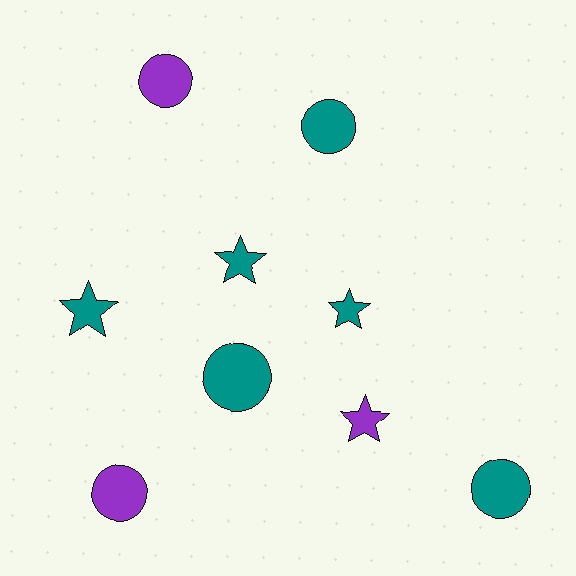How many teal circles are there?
There are 3 teal circles.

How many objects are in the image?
There are 9 objects.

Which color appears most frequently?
Teal, with 6 objects.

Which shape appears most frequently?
Circle, with 5 objects.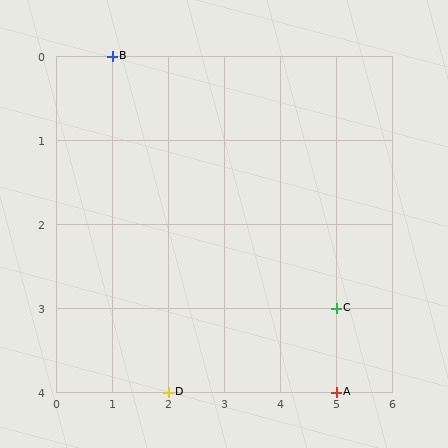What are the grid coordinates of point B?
Point B is at grid coordinates (1, 0).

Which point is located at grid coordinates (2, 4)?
Point D is at (2, 4).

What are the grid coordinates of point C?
Point C is at grid coordinates (5, 3).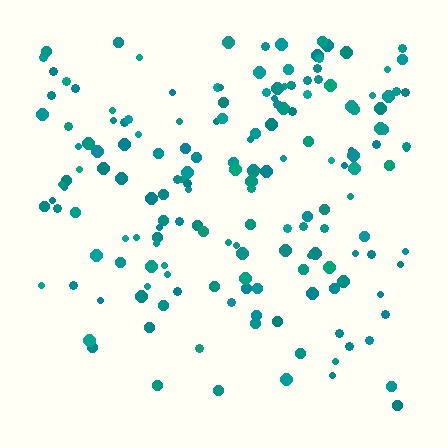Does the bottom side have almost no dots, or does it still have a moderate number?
Still a moderate number, just noticeably fewer than the top.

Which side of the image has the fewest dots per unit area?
The bottom.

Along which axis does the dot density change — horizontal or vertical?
Vertical.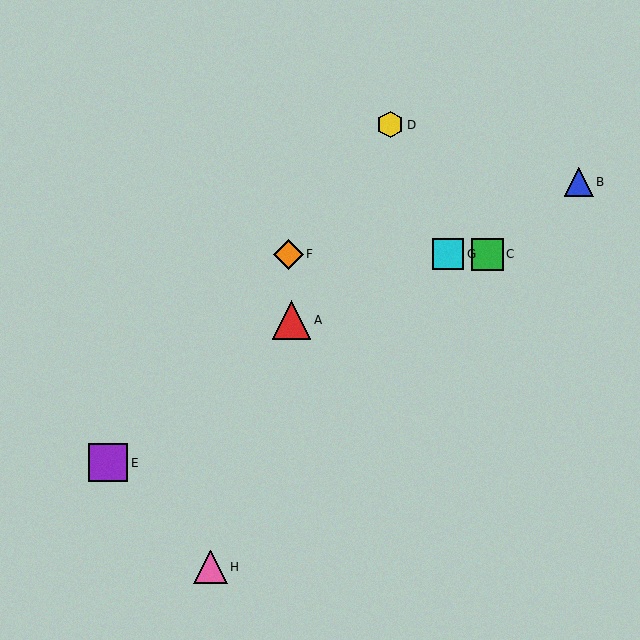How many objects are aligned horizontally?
3 objects (C, F, G) are aligned horizontally.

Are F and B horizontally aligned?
No, F is at y≈254 and B is at y≈182.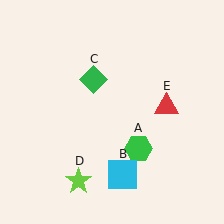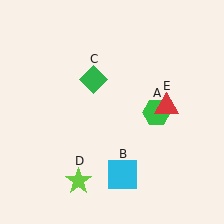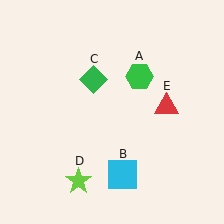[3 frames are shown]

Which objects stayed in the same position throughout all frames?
Cyan square (object B) and green diamond (object C) and lime star (object D) and red triangle (object E) remained stationary.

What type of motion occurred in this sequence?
The green hexagon (object A) rotated counterclockwise around the center of the scene.